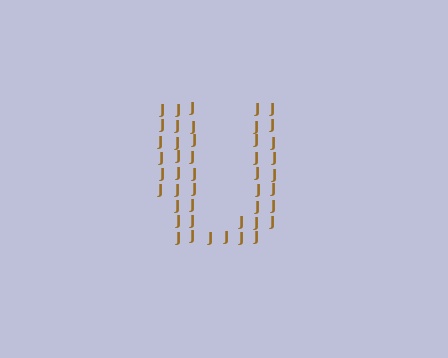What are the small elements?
The small elements are letter J's.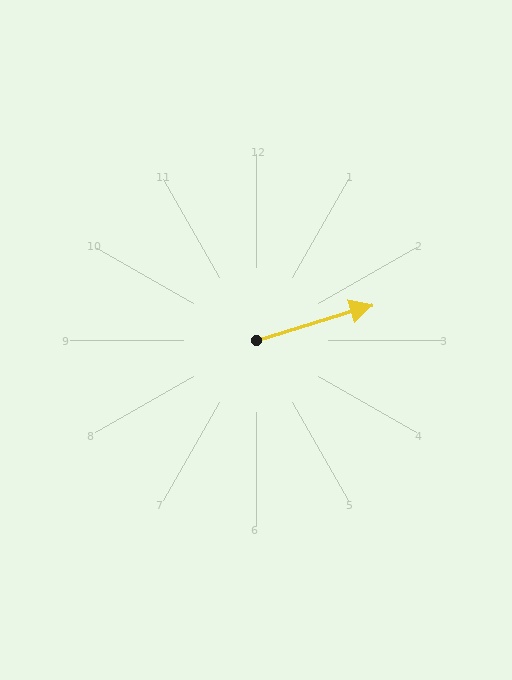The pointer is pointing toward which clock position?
Roughly 2 o'clock.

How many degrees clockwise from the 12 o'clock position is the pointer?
Approximately 73 degrees.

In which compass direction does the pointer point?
East.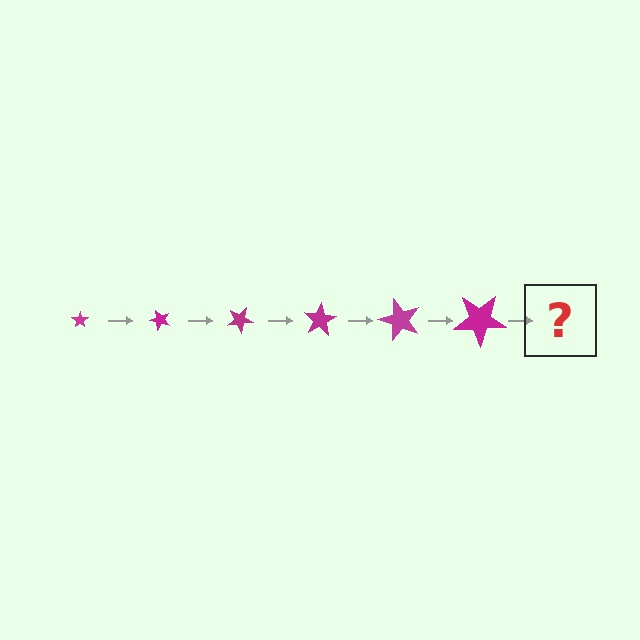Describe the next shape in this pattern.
It should be a star, larger than the previous one and rotated 300 degrees from the start.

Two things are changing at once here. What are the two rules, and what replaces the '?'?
The two rules are that the star grows larger each step and it rotates 50 degrees each step. The '?' should be a star, larger than the previous one and rotated 300 degrees from the start.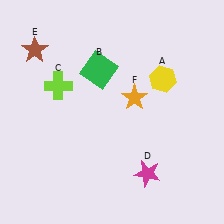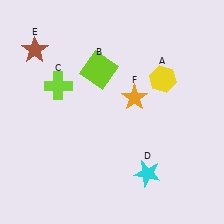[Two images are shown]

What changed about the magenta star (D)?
In Image 1, D is magenta. In Image 2, it changed to cyan.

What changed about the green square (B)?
In Image 1, B is green. In Image 2, it changed to lime.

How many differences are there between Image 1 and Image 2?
There are 2 differences between the two images.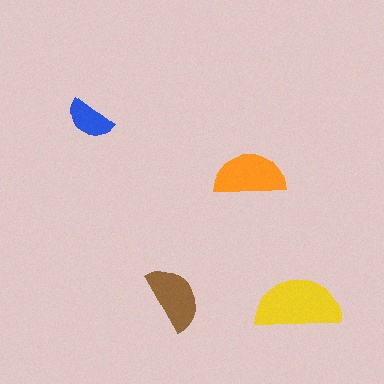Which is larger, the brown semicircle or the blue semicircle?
The brown one.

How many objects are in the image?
There are 4 objects in the image.